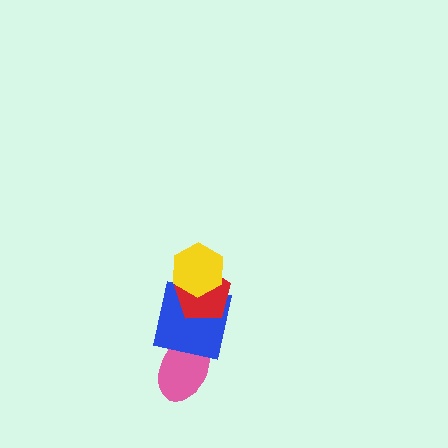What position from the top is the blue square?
The blue square is 3rd from the top.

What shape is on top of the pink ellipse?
The blue square is on top of the pink ellipse.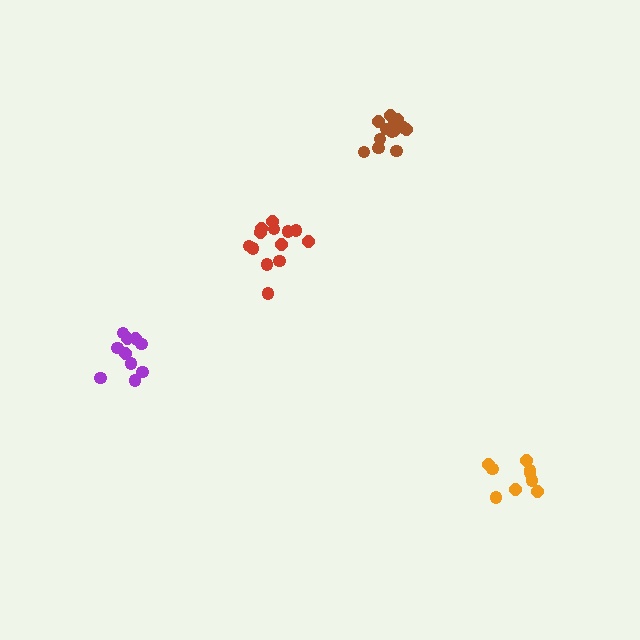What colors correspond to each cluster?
The clusters are colored: red, orange, brown, purple.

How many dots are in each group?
Group 1: 13 dots, Group 2: 9 dots, Group 3: 13 dots, Group 4: 11 dots (46 total).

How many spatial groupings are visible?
There are 4 spatial groupings.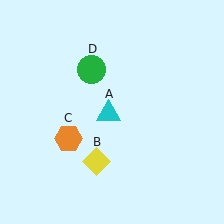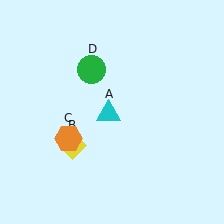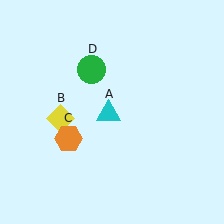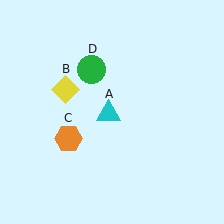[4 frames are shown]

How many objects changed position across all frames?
1 object changed position: yellow diamond (object B).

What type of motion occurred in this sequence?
The yellow diamond (object B) rotated clockwise around the center of the scene.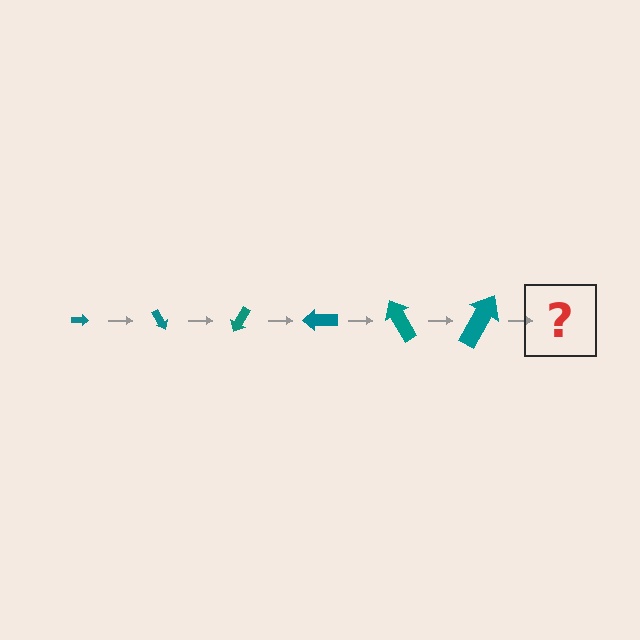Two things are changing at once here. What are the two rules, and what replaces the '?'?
The two rules are that the arrow grows larger each step and it rotates 60 degrees each step. The '?' should be an arrow, larger than the previous one and rotated 360 degrees from the start.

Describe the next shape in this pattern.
It should be an arrow, larger than the previous one and rotated 360 degrees from the start.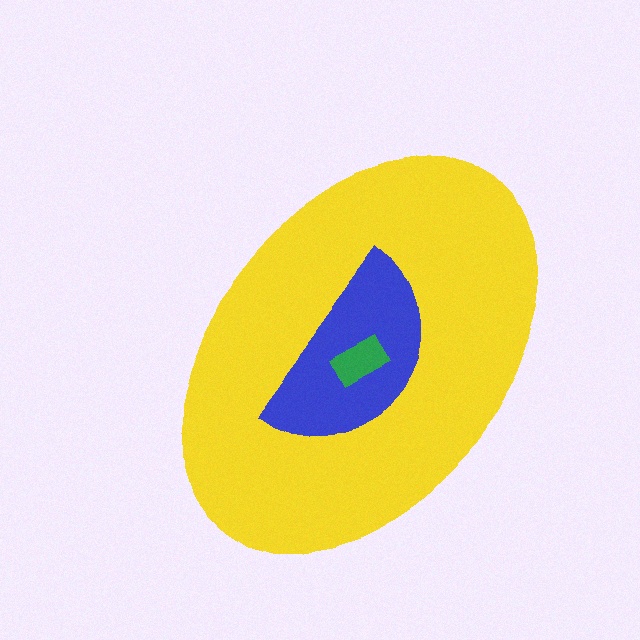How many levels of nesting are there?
3.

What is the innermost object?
The green rectangle.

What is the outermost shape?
The yellow ellipse.